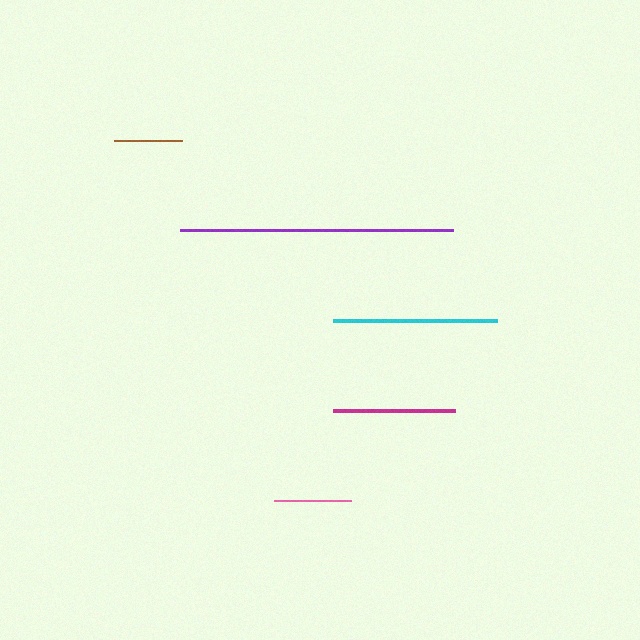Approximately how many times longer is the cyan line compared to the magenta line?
The cyan line is approximately 1.3 times the length of the magenta line.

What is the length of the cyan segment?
The cyan segment is approximately 164 pixels long.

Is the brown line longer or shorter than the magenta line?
The magenta line is longer than the brown line.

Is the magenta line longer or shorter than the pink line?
The magenta line is longer than the pink line.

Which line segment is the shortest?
The brown line is the shortest at approximately 68 pixels.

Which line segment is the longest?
The purple line is the longest at approximately 273 pixels.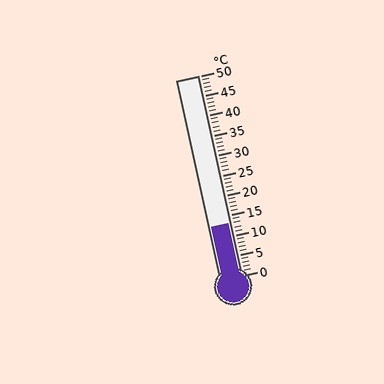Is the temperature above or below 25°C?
The temperature is below 25°C.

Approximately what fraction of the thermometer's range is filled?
The thermometer is filled to approximately 25% of its range.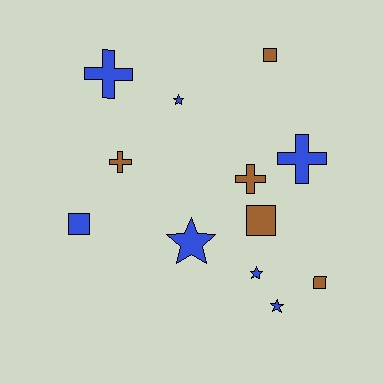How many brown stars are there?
There are no brown stars.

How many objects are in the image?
There are 12 objects.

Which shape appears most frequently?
Cross, with 4 objects.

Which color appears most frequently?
Blue, with 7 objects.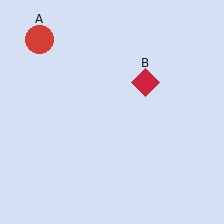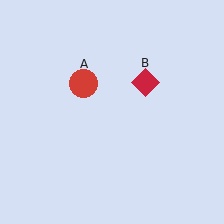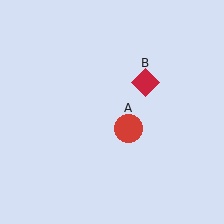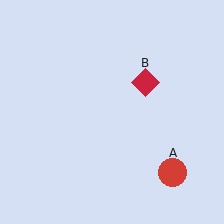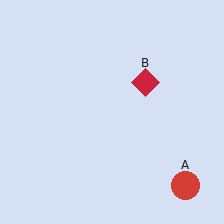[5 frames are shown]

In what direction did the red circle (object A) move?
The red circle (object A) moved down and to the right.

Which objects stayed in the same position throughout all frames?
Red diamond (object B) remained stationary.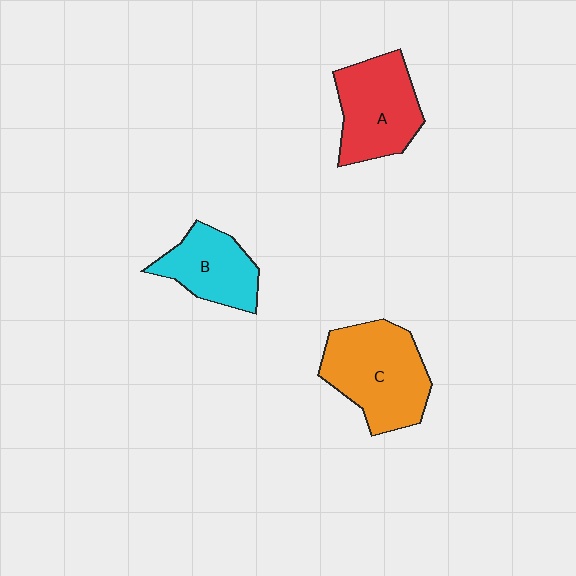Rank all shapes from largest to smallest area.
From largest to smallest: C (orange), A (red), B (cyan).